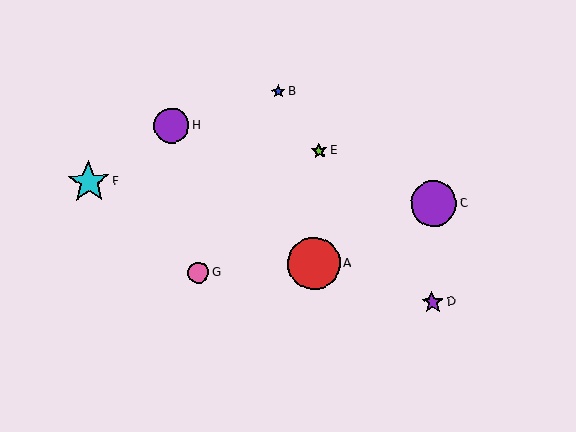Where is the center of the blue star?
The center of the blue star is at (278, 92).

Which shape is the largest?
The red circle (labeled A) is the largest.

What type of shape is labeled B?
Shape B is a blue star.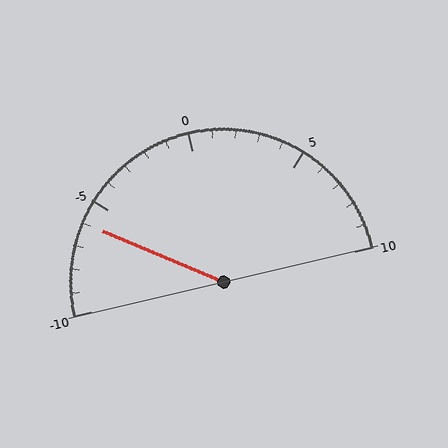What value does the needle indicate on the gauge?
The needle indicates approximately -6.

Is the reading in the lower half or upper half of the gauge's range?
The reading is in the lower half of the range (-10 to 10).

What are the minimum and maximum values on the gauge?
The gauge ranges from -10 to 10.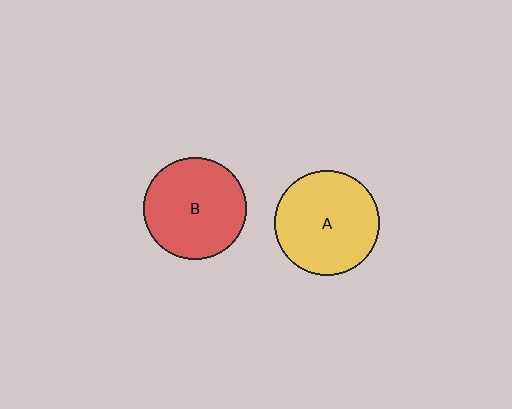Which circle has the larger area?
Circle A (yellow).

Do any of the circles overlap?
No, none of the circles overlap.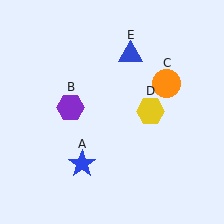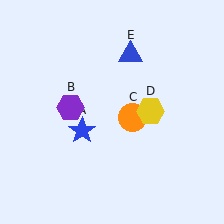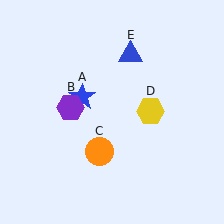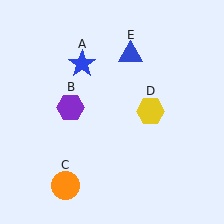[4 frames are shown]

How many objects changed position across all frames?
2 objects changed position: blue star (object A), orange circle (object C).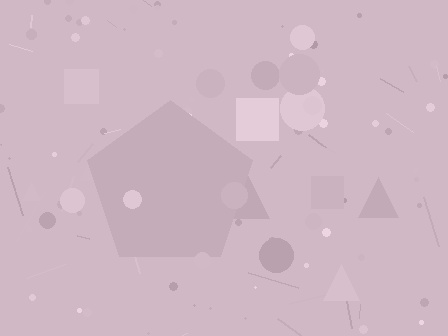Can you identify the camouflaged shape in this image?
The camouflaged shape is a pentagon.